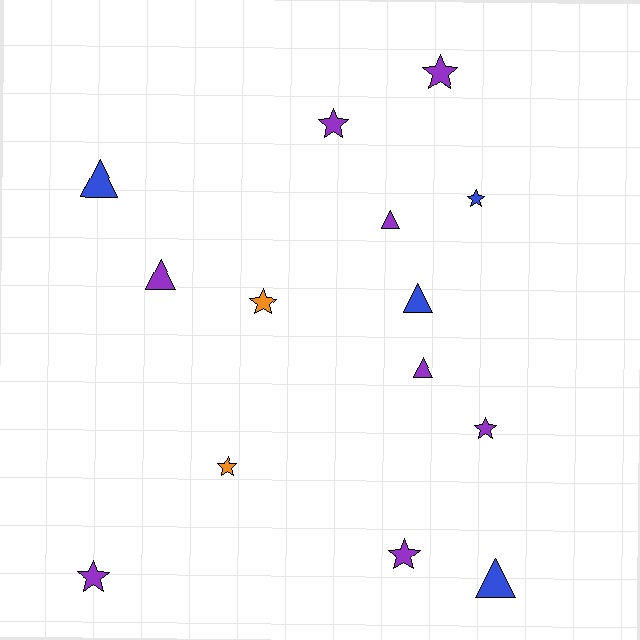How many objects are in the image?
There are 14 objects.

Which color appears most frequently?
Purple, with 8 objects.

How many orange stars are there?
There are 2 orange stars.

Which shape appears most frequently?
Star, with 8 objects.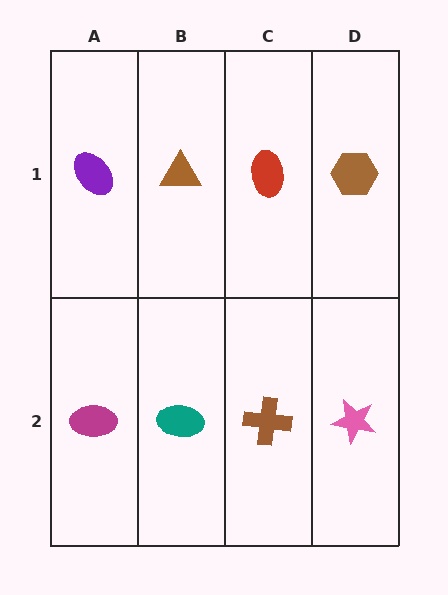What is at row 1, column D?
A brown hexagon.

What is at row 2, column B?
A teal ellipse.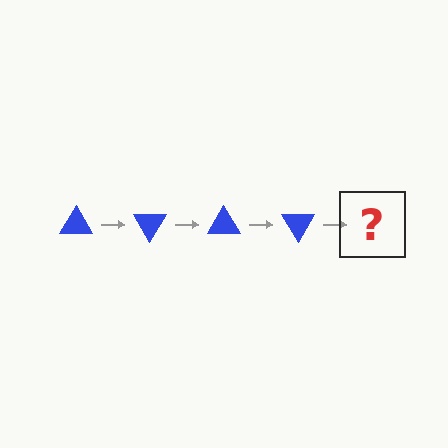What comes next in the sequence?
The next element should be a blue triangle rotated 240 degrees.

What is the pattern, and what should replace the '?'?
The pattern is that the triangle rotates 60 degrees each step. The '?' should be a blue triangle rotated 240 degrees.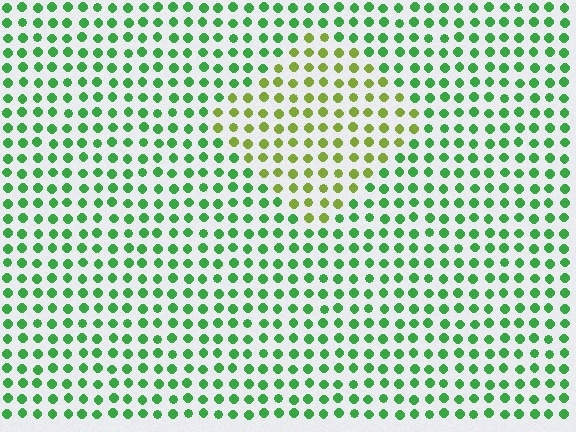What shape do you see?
I see a diamond.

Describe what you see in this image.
The image is filled with small green elements in a uniform arrangement. A diamond-shaped region is visible where the elements are tinted to a slightly different hue, forming a subtle color boundary.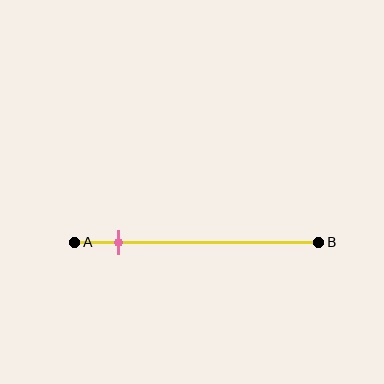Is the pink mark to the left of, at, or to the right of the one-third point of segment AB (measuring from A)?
The pink mark is to the left of the one-third point of segment AB.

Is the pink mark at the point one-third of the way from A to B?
No, the mark is at about 20% from A, not at the 33% one-third point.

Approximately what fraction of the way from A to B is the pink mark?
The pink mark is approximately 20% of the way from A to B.